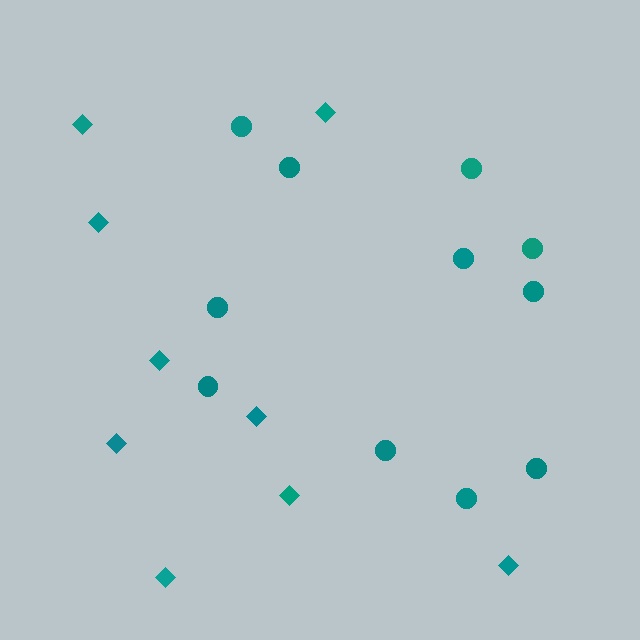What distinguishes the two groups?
There are 2 groups: one group of diamonds (9) and one group of circles (11).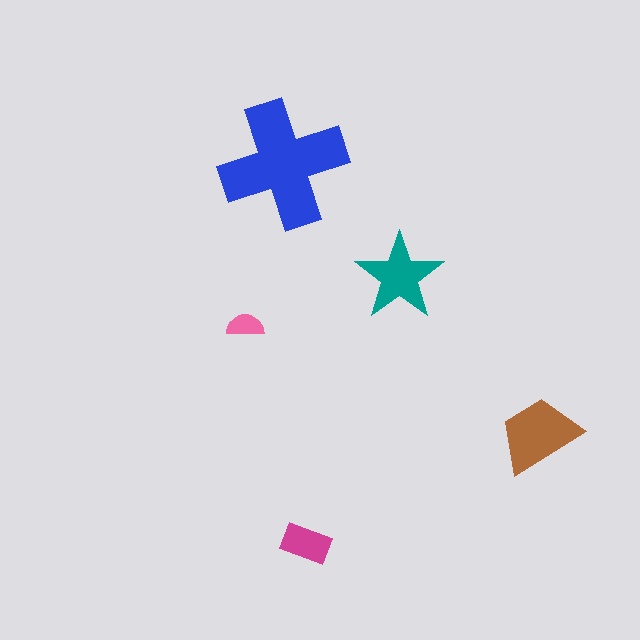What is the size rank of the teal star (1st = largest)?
3rd.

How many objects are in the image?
There are 5 objects in the image.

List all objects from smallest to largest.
The pink semicircle, the magenta rectangle, the teal star, the brown trapezoid, the blue cross.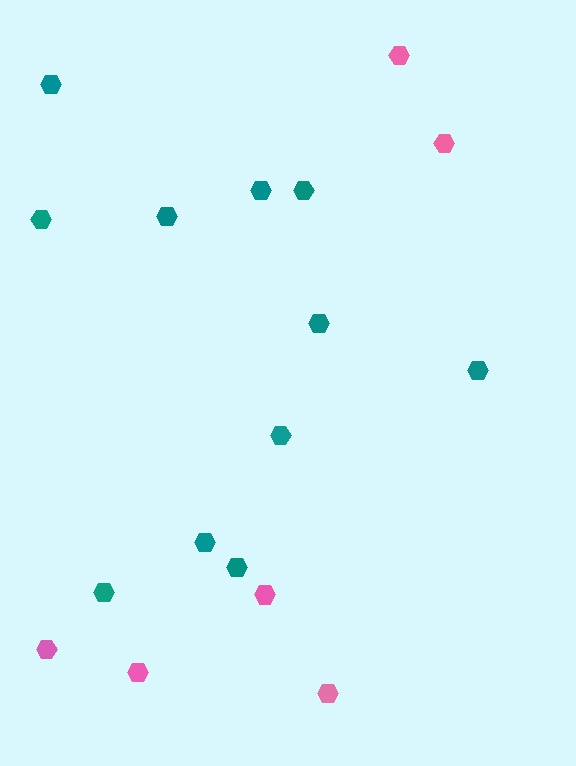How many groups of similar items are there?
There are 2 groups: one group of pink hexagons (6) and one group of teal hexagons (11).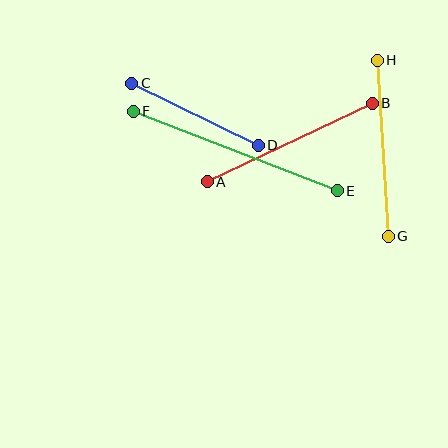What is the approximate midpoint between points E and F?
The midpoint is at approximately (235, 151) pixels.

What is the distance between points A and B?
The distance is approximately 183 pixels.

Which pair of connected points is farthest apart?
Points E and F are farthest apart.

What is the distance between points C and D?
The distance is approximately 141 pixels.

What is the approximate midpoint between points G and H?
The midpoint is at approximately (383, 148) pixels.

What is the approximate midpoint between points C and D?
The midpoint is at approximately (195, 114) pixels.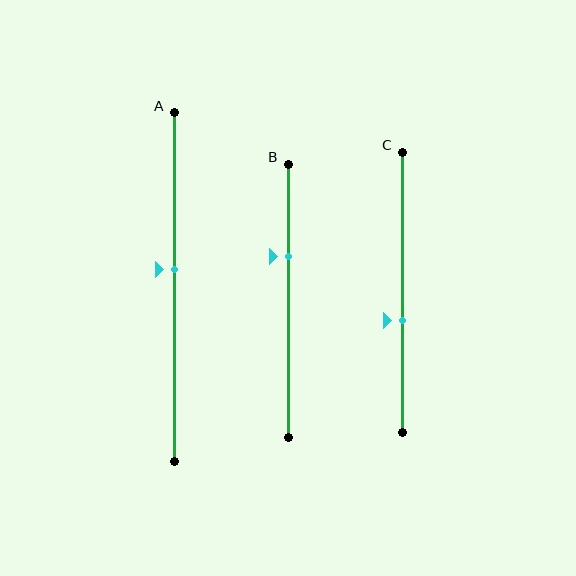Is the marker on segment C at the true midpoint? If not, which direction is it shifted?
No, the marker on segment C is shifted downward by about 10% of the segment length.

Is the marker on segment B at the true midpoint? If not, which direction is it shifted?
No, the marker on segment B is shifted upward by about 16% of the segment length.